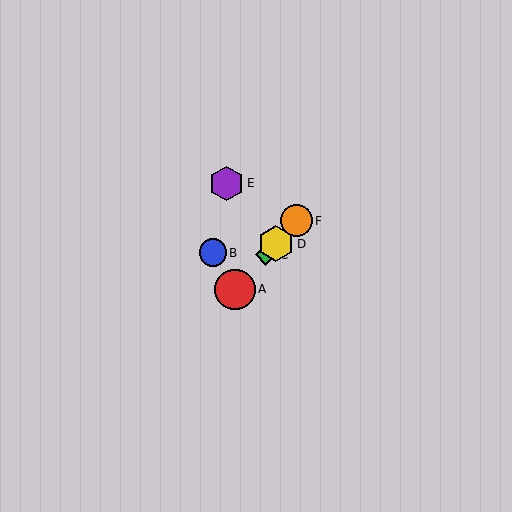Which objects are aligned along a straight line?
Objects A, C, D, F are aligned along a straight line.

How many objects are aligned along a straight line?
4 objects (A, C, D, F) are aligned along a straight line.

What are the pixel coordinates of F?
Object F is at (296, 221).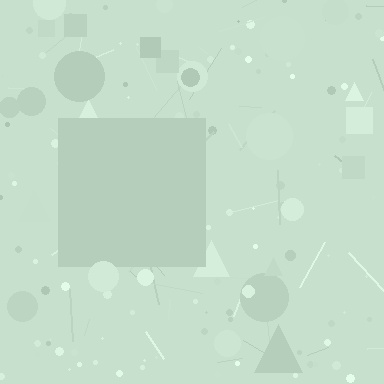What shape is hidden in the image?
A square is hidden in the image.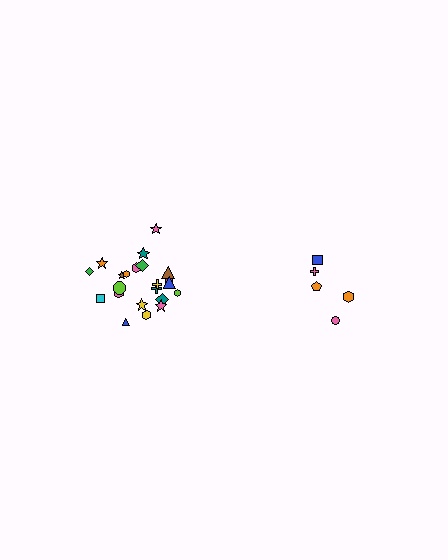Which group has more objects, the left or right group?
The left group.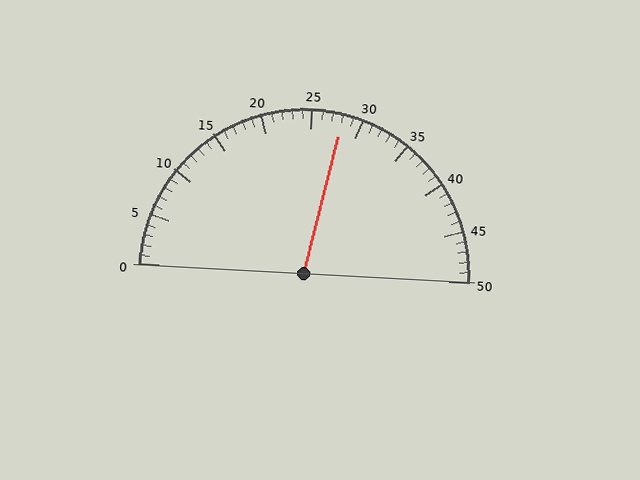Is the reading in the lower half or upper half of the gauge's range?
The reading is in the upper half of the range (0 to 50).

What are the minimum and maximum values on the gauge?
The gauge ranges from 0 to 50.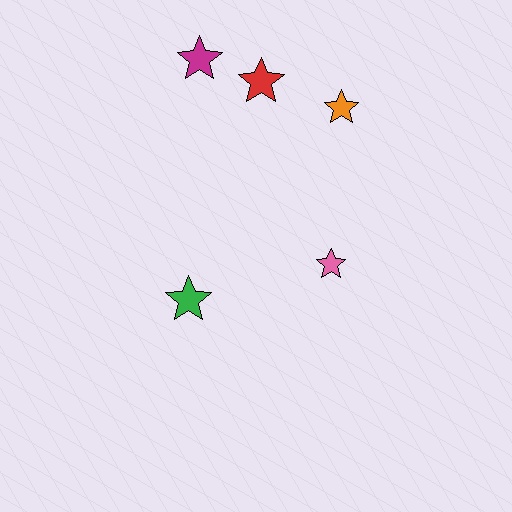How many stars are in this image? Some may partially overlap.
There are 5 stars.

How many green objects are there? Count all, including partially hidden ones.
There is 1 green object.